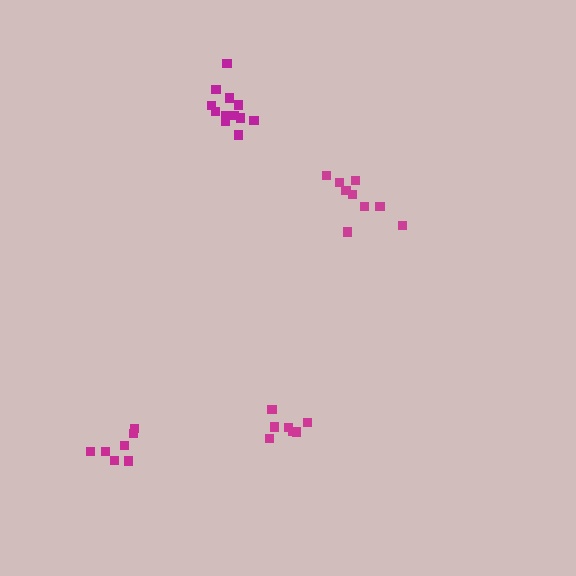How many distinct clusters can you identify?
There are 4 distinct clusters.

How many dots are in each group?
Group 1: 7 dots, Group 2: 9 dots, Group 3: 9 dots, Group 4: 12 dots (37 total).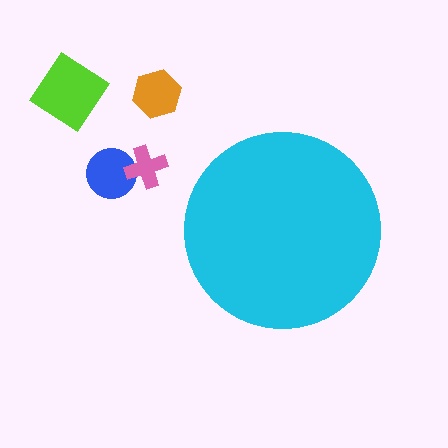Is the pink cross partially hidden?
No, the pink cross is fully visible.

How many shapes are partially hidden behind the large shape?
0 shapes are partially hidden.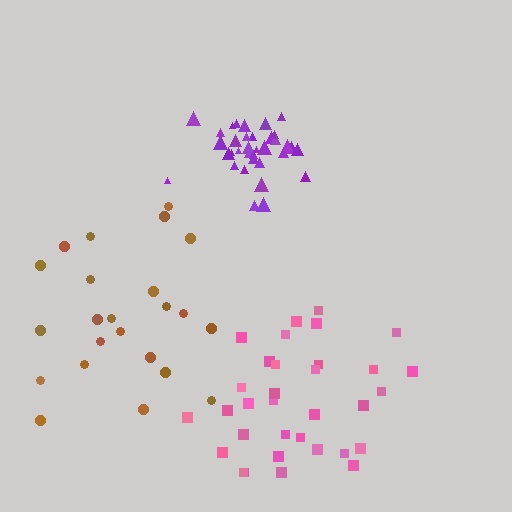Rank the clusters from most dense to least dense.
purple, pink, brown.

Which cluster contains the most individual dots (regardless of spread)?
Purple (35).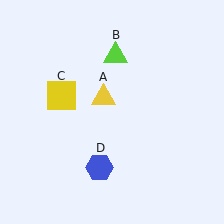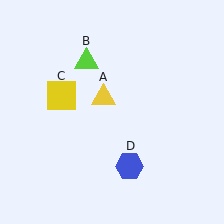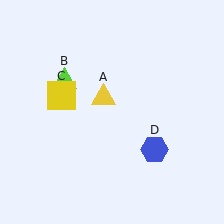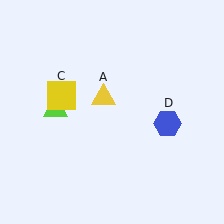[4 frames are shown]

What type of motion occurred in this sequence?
The lime triangle (object B), blue hexagon (object D) rotated counterclockwise around the center of the scene.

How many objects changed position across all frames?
2 objects changed position: lime triangle (object B), blue hexagon (object D).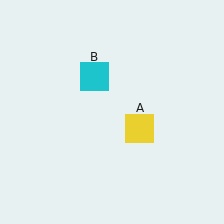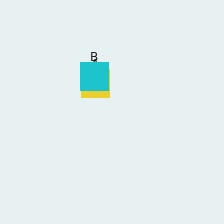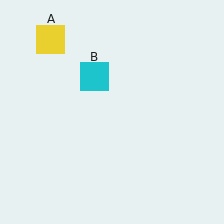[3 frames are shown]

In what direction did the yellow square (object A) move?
The yellow square (object A) moved up and to the left.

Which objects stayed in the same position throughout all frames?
Cyan square (object B) remained stationary.